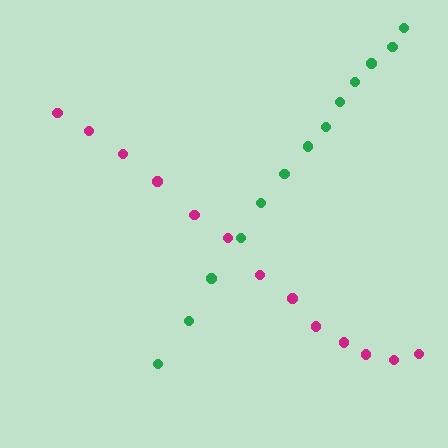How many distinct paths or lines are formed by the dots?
There are 2 distinct paths.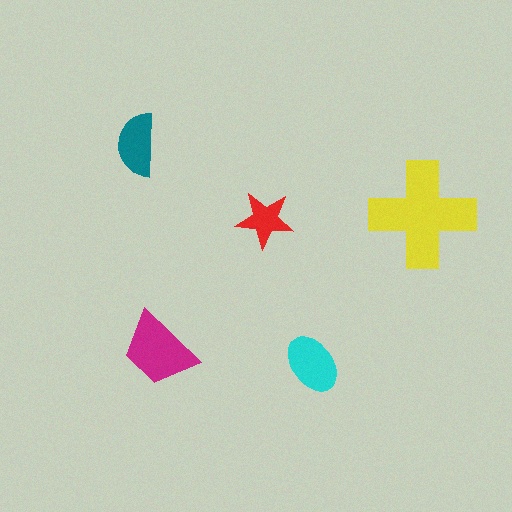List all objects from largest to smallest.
The yellow cross, the magenta trapezoid, the cyan ellipse, the teal semicircle, the red star.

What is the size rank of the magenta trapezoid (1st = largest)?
2nd.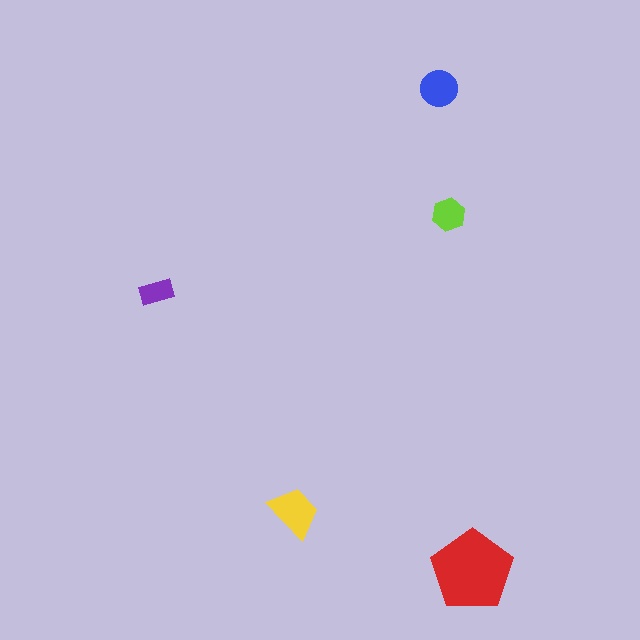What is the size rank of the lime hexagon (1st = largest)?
4th.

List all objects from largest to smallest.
The red pentagon, the yellow trapezoid, the blue circle, the lime hexagon, the purple rectangle.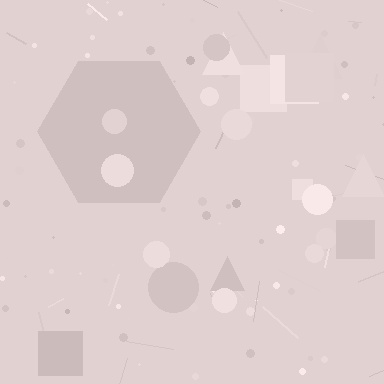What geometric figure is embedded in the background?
A hexagon is embedded in the background.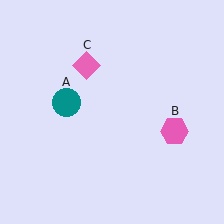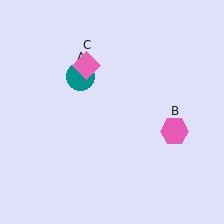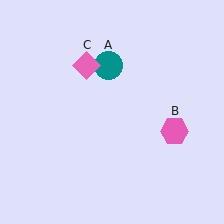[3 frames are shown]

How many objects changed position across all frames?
1 object changed position: teal circle (object A).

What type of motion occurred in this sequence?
The teal circle (object A) rotated clockwise around the center of the scene.